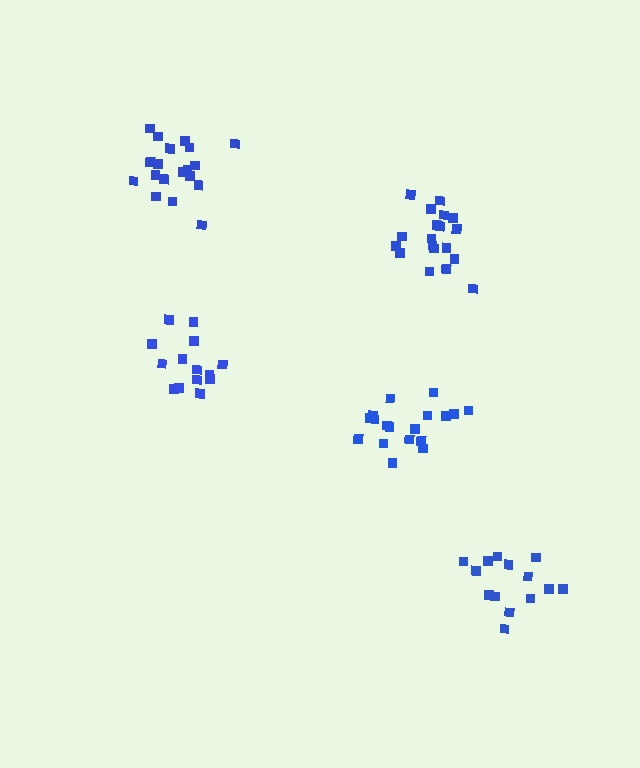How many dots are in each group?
Group 1: 14 dots, Group 2: 18 dots, Group 3: 19 dots, Group 4: 14 dots, Group 5: 20 dots (85 total).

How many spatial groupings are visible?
There are 5 spatial groupings.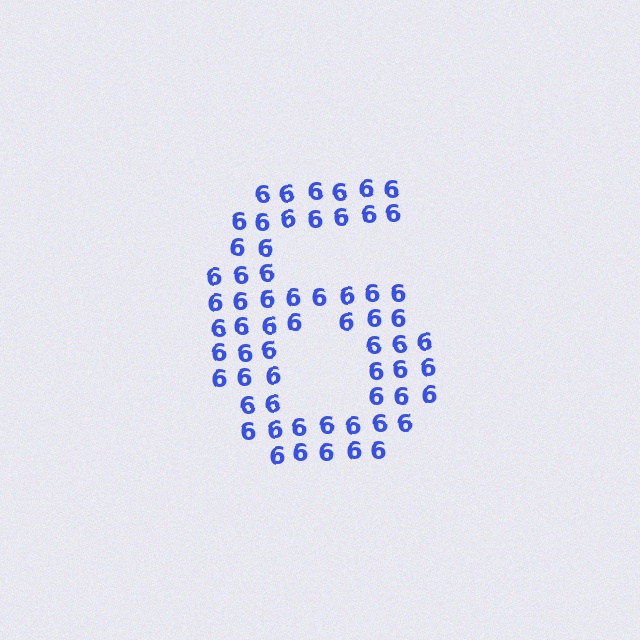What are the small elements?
The small elements are digit 6's.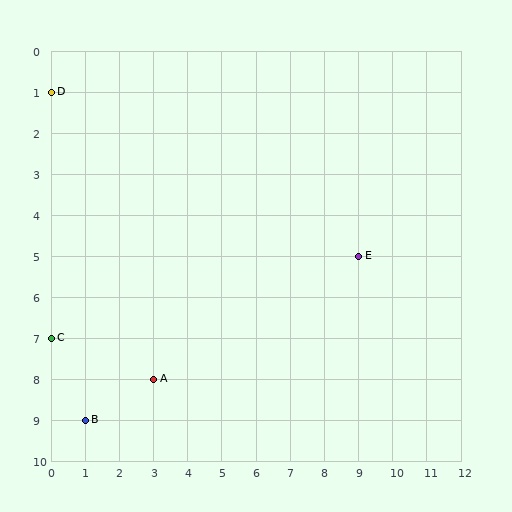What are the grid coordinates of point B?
Point B is at grid coordinates (1, 9).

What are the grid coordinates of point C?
Point C is at grid coordinates (0, 7).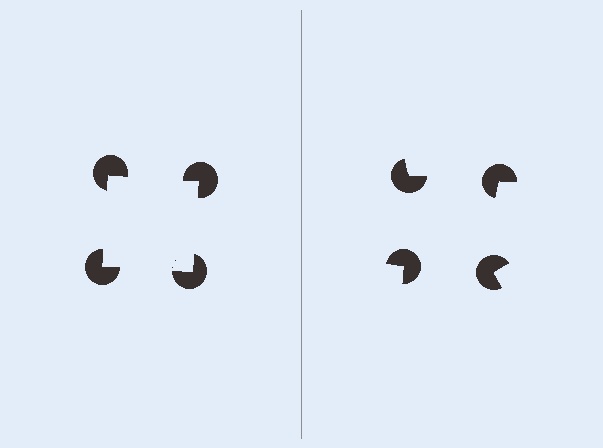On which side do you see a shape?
An illusory square appears on the left side. On the right side the wedge cuts are rotated, so no coherent shape forms.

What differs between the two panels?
The pac-man discs are positioned identically on both sides; only the wedge orientations differ. On the left they align to a square; on the right they are misaligned.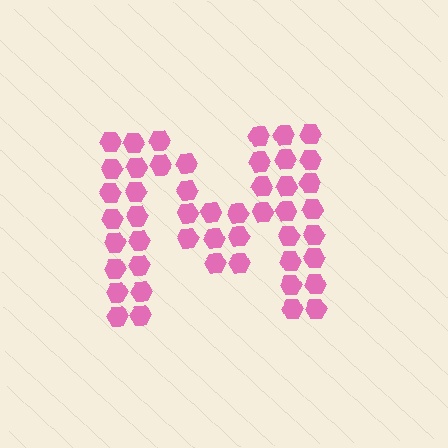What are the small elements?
The small elements are hexagons.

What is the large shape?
The large shape is the letter M.